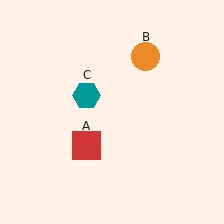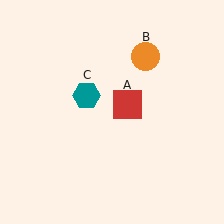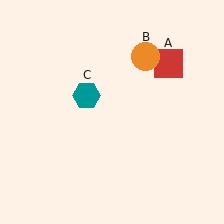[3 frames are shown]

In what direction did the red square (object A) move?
The red square (object A) moved up and to the right.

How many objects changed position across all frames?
1 object changed position: red square (object A).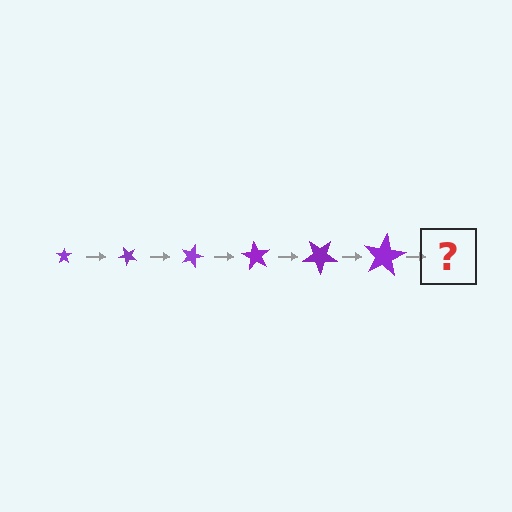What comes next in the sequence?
The next element should be a star, larger than the previous one and rotated 270 degrees from the start.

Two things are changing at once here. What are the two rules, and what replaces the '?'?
The two rules are that the star grows larger each step and it rotates 45 degrees each step. The '?' should be a star, larger than the previous one and rotated 270 degrees from the start.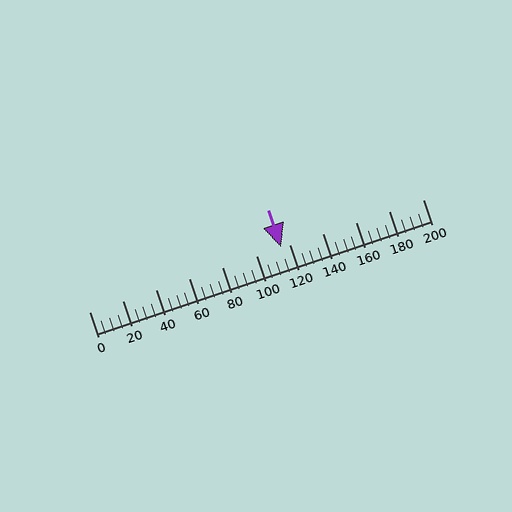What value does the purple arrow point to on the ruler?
The purple arrow points to approximately 115.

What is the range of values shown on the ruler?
The ruler shows values from 0 to 200.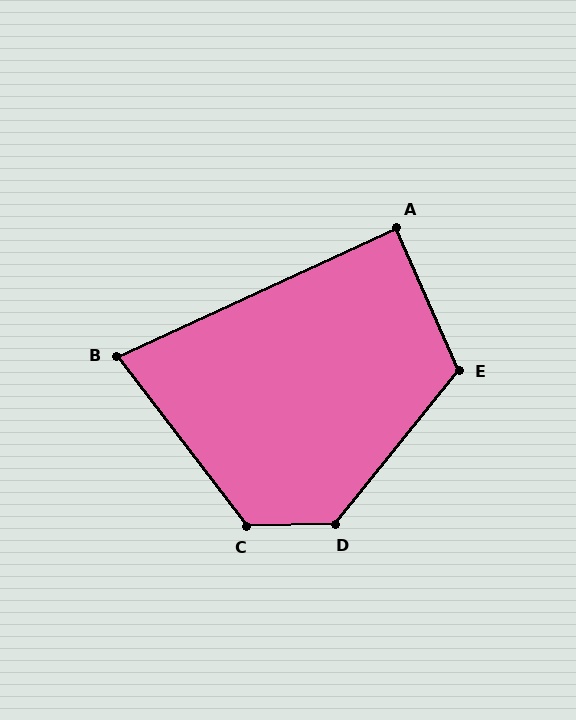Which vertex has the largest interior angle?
D, at approximately 130 degrees.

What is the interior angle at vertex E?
Approximately 118 degrees (obtuse).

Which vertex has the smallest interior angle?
B, at approximately 77 degrees.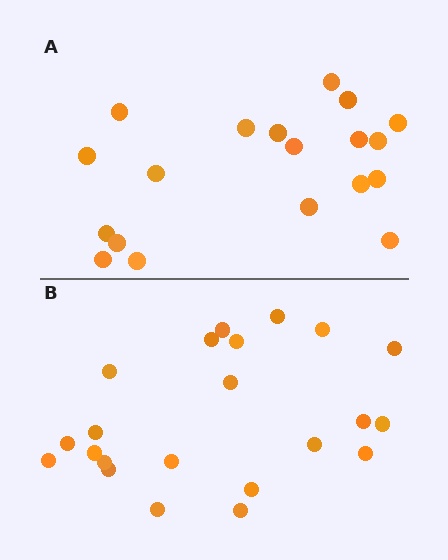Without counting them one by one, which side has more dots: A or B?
Region B (the bottom region) has more dots.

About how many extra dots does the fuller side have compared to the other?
Region B has just a few more — roughly 2 or 3 more dots than region A.